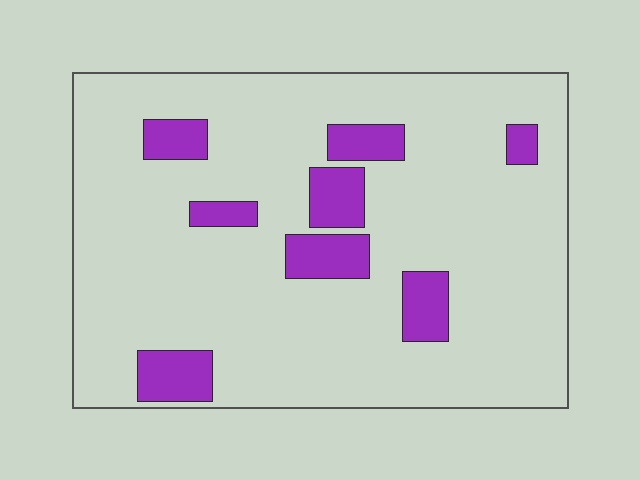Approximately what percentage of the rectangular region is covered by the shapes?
Approximately 15%.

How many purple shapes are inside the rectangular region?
8.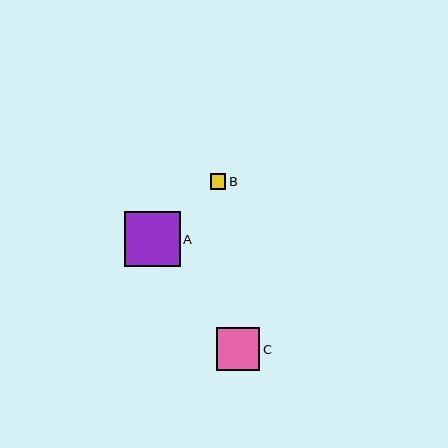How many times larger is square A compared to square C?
Square A is approximately 1.3 times the size of square C.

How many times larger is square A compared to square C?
Square A is approximately 1.3 times the size of square C.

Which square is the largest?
Square A is the largest with a size of approximately 55 pixels.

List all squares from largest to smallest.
From largest to smallest: A, C, B.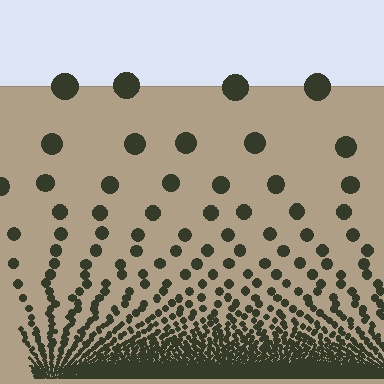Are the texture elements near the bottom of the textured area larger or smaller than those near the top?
Smaller. The gradient is inverted — elements near the bottom are smaller and denser.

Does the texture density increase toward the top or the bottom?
Density increases toward the bottom.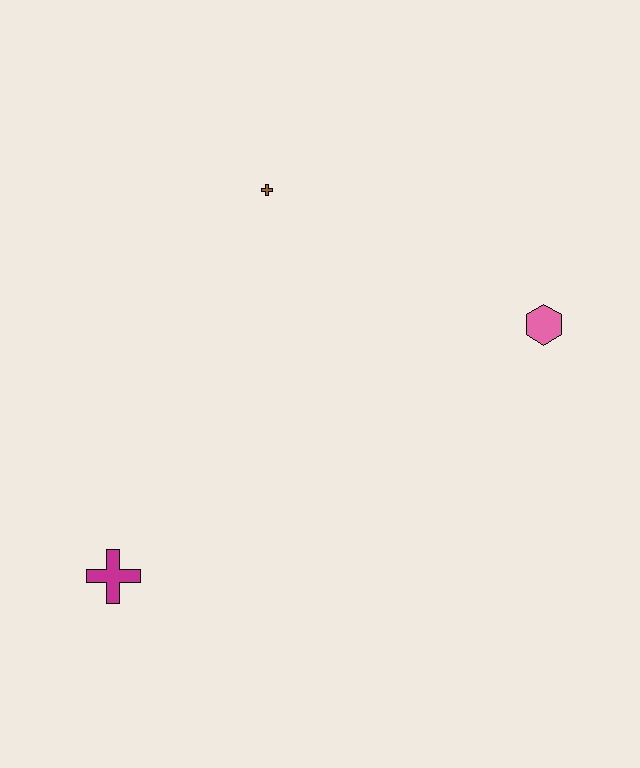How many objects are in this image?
There are 3 objects.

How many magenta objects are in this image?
There is 1 magenta object.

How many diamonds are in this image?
There are no diamonds.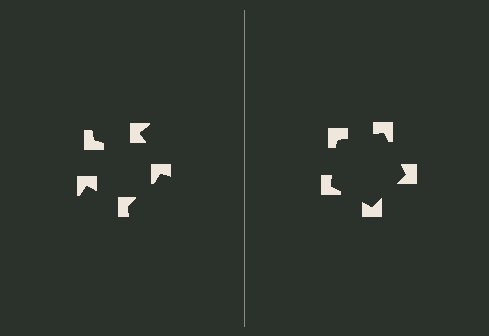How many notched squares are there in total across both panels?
10 — 5 on each side.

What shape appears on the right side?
An illusory pentagon.